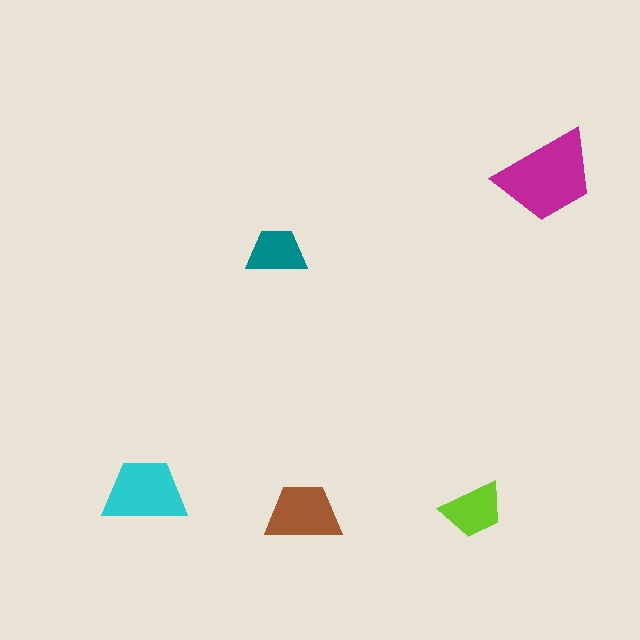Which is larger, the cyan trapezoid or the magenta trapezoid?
The magenta one.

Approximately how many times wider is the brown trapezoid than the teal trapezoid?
About 1.5 times wider.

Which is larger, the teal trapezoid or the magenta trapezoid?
The magenta one.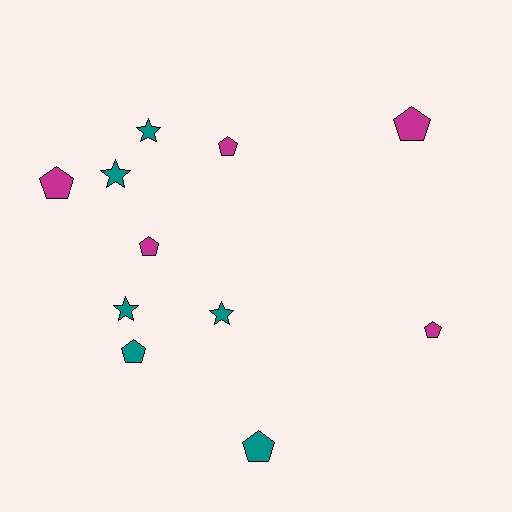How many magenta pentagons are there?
There are 5 magenta pentagons.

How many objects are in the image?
There are 11 objects.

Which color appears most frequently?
Teal, with 6 objects.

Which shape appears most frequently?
Pentagon, with 7 objects.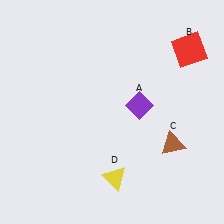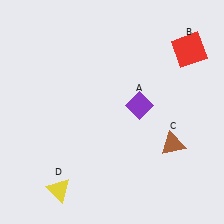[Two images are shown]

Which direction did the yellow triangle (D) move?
The yellow triangle (D) moved left.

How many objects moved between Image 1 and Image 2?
1 object moved between the two images.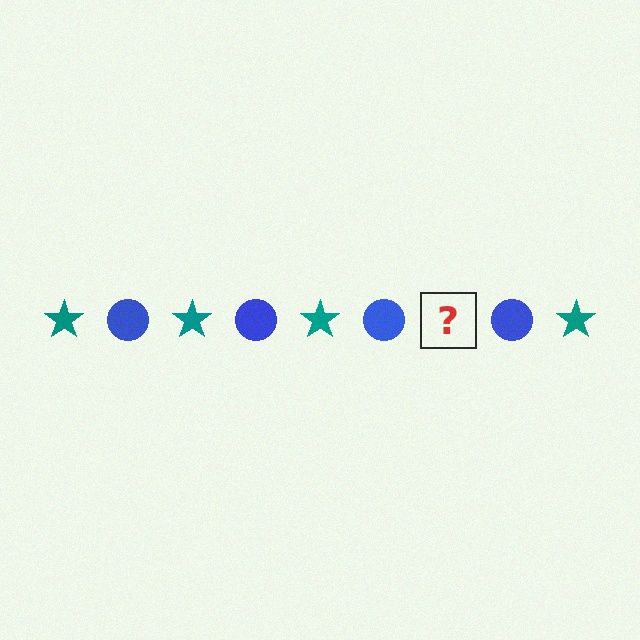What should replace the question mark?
The question mark should be replaced with a teal star.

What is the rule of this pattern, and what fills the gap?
The rule is that the pattern alternates between teal star and blue circle. The gap should be filled with a teal star.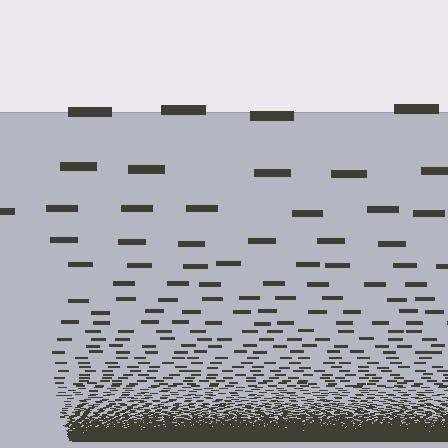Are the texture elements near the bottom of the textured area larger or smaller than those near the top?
Smaller. The gradient is inverted — elements near the bottom are smaller and denser.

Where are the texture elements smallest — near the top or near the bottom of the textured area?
Near the bottom.